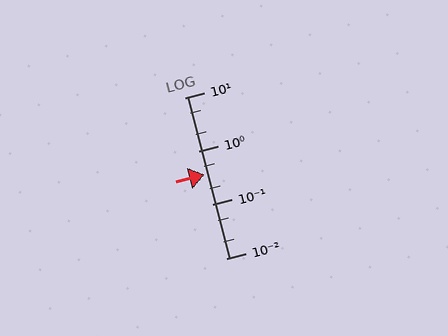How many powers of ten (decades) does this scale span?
The scale spans 3 decades, from 0.01 to 10.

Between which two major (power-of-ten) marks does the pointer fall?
The pointer is between 0.1 and 1.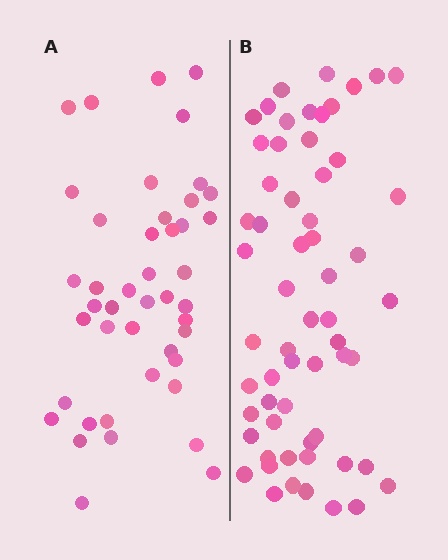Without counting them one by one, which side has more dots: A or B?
Region B (the right region) has more dots.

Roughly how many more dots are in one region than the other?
Region B has approximately 15 more dots than region A.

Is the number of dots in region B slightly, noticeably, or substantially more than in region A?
Region B has noticeably more, but not dramatically so. The ratio is roughly 1.4 to 1.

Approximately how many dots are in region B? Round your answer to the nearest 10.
About 60 dots.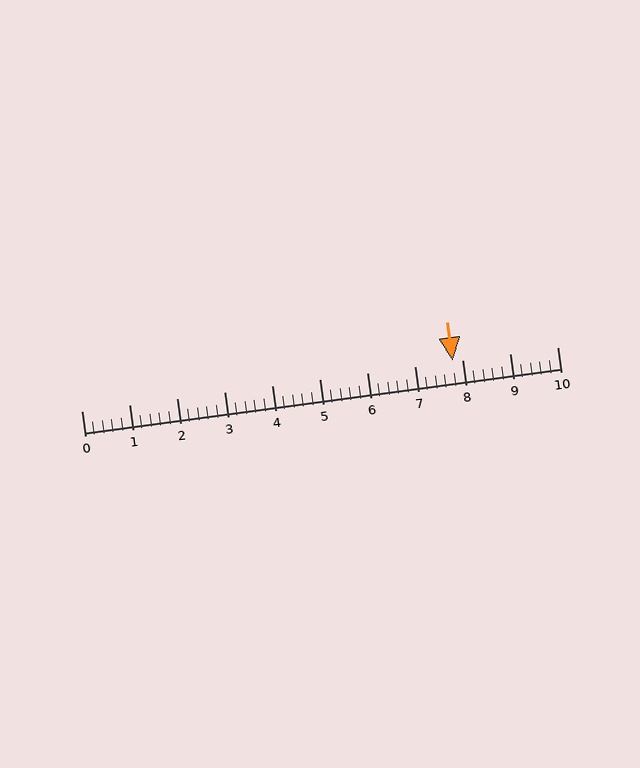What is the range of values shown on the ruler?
The ruler shows values from 0 to 10.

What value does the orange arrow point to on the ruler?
The orange arrow points to approximately 7.8.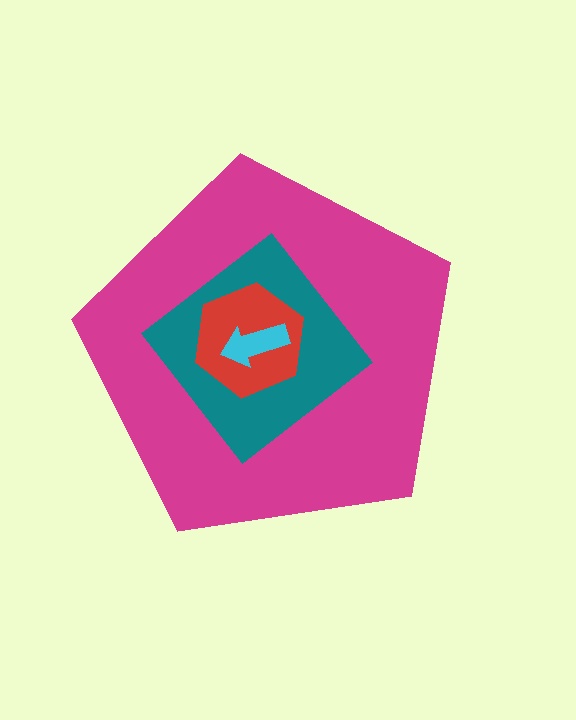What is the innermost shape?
The cyan arrow.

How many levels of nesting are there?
4.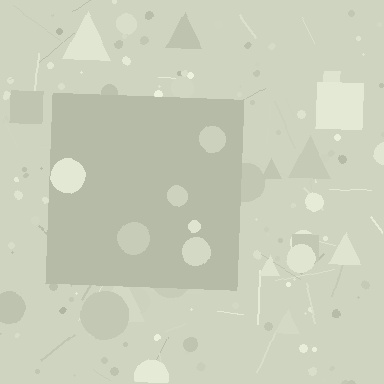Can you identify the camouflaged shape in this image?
The camouflaged shape is a square.